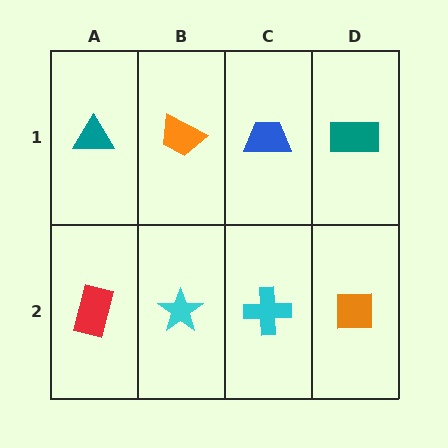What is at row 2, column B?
A cyan star.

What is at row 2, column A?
A red rectangle.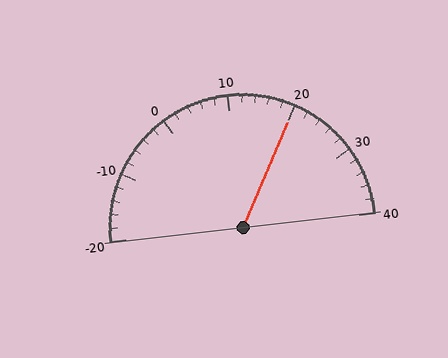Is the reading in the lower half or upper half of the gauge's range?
The reading is in the upper half of the range (-20 to 40).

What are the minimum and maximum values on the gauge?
The gauge ranges from -20 to 40.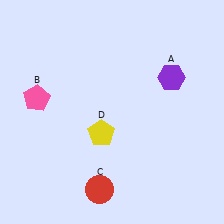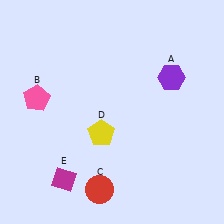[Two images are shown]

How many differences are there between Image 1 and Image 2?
There is 1 difference between the two images.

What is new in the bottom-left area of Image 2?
A magenta diamond (E) was added in the bottom-left area of Image 2.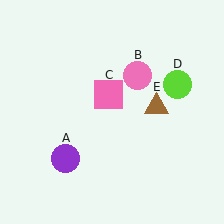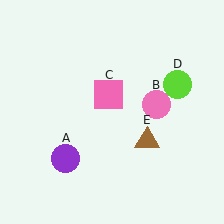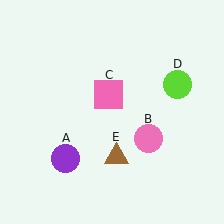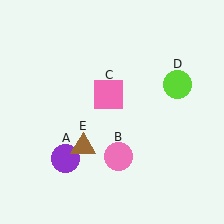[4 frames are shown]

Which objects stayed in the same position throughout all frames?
Purple circle (object A) and pink square (object C) and lime circle (object D) remained stationary.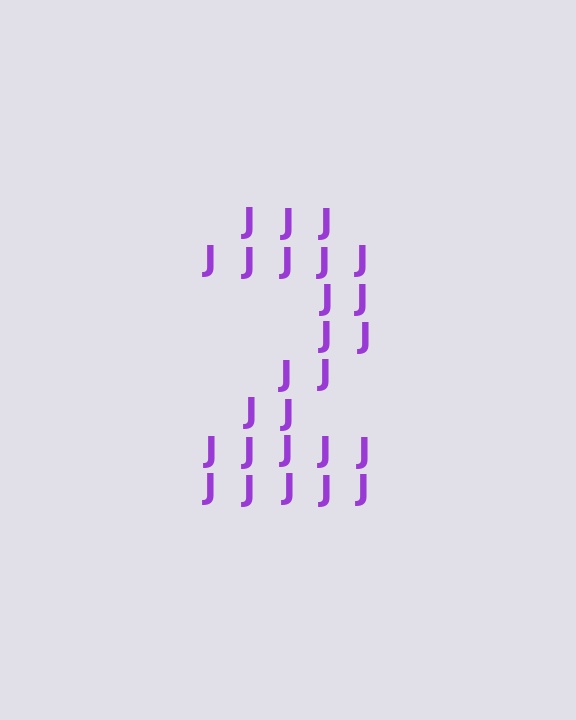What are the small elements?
The small elements are letter J's.